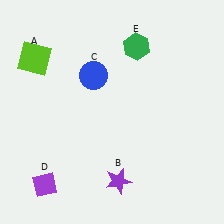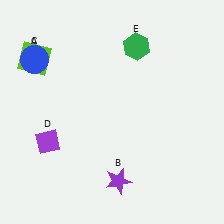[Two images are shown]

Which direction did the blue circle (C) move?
The blue circle (C) moved left.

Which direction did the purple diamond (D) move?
The purple diamond (D) moved up.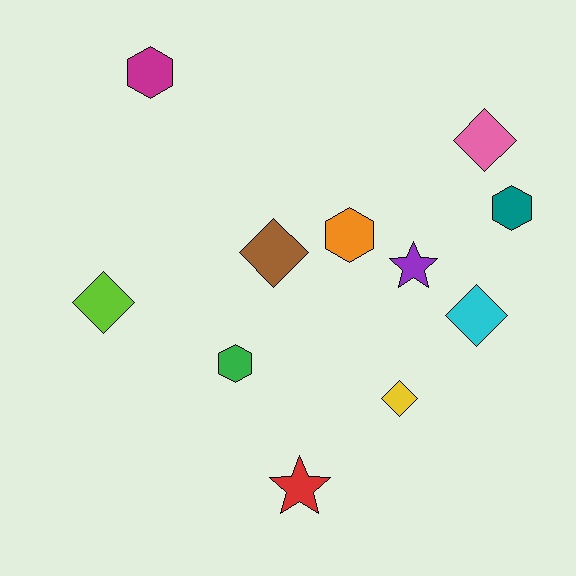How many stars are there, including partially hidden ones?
There are 2 stars.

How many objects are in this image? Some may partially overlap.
There are 11 objects.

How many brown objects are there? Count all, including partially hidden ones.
There is 1 brown object.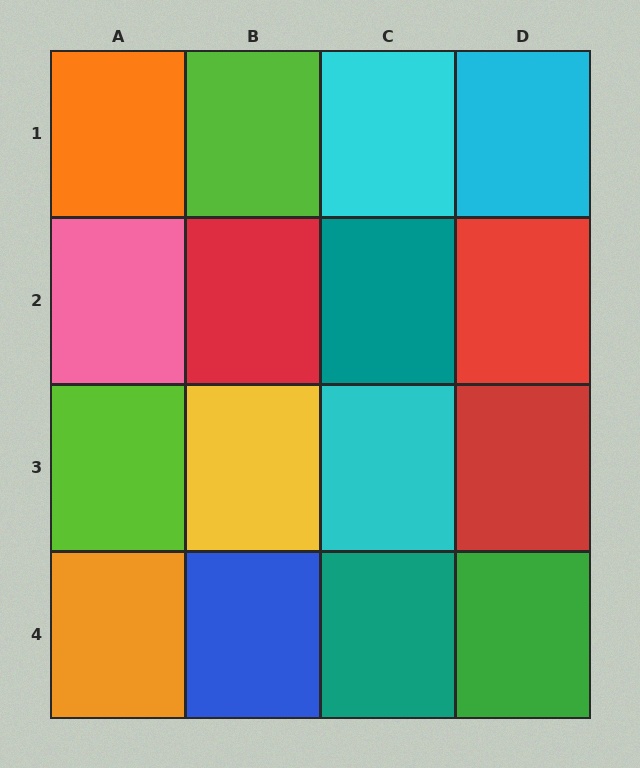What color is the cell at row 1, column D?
Cyan.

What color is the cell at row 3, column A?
Lime.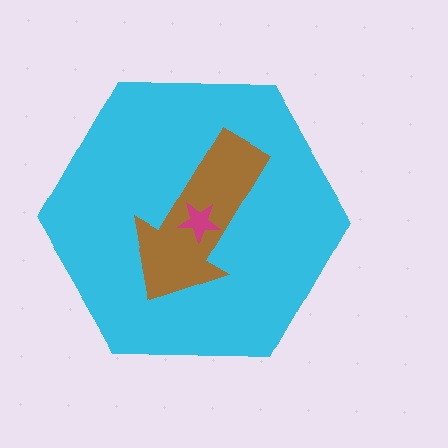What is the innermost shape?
The magenta star.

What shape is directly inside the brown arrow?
The magenta star.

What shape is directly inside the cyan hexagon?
The brown arrow.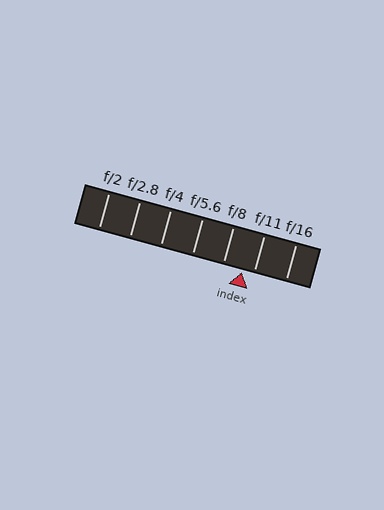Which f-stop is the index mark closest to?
The index mark is closest to f/11.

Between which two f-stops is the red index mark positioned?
The index mark is between f/8 and f/11.